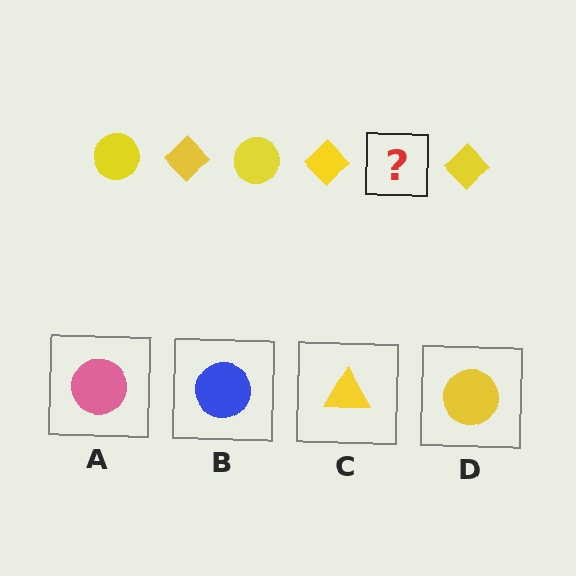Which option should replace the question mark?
Option D.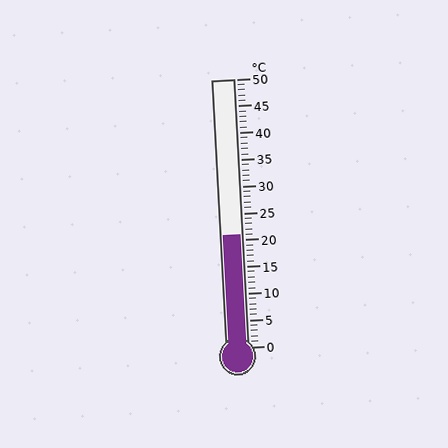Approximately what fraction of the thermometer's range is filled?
The thermometer is filled to approximately 40% of its range.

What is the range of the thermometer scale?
The thermometer scale ranges from 0°C to 50°C.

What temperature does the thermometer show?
The thermometer shows approximately 21°C.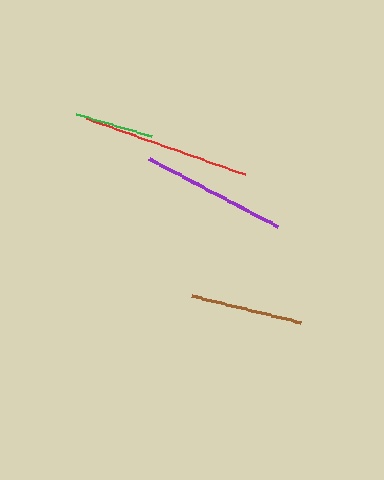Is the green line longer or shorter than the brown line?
The brown line is longer than the green line.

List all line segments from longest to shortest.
From longest to shortest: red, purple, brown, green.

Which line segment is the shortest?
The green line is the shortest at approximately 78 pixels.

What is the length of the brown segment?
The brown segment is approximately 112 pixels long.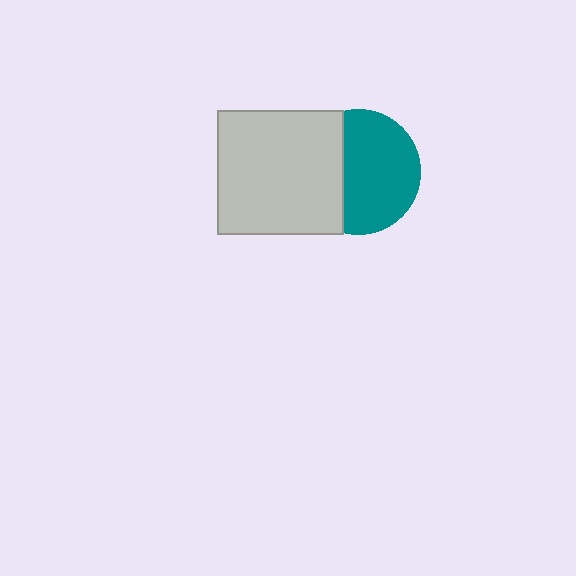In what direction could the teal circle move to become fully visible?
The teal circle could move right. That would shift it out from behind the light gray rectangle entirely.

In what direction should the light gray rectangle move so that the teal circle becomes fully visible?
The light gray rectangle should move left. That is the shortest direction to clear the overlap and leave the teal circle fully visible.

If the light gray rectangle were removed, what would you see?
You would see the complete teal circle.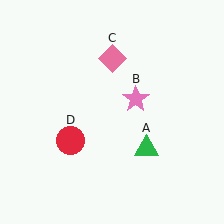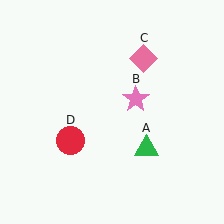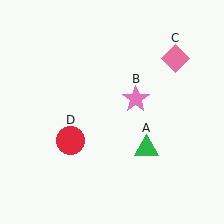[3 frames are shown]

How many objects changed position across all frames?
1 object changed position: pink diamond (object C).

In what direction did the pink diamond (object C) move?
The pink diamond (object C) moved right.